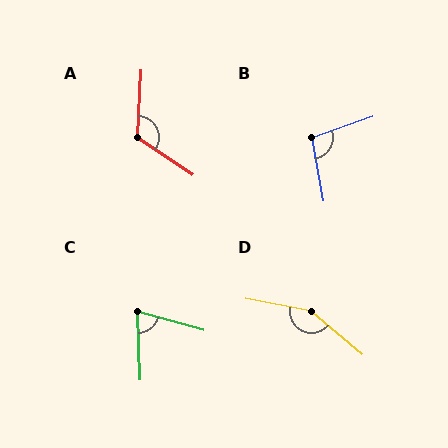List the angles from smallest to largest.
C (72°), B (100°), A (121°), D (151°).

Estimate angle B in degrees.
Approximately 100 degrees.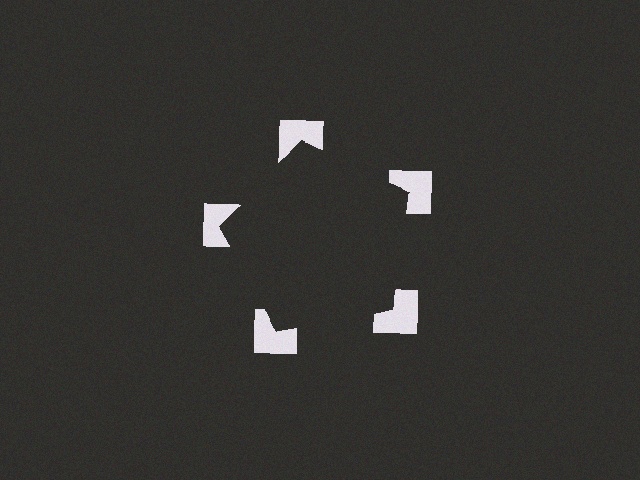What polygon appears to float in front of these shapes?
An illusory pentagon — its edges are inferred from the aligned wedge cuts in the notched squares, not physically drawn.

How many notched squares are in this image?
There are 5 — one at each vertex of the illusory pentagon.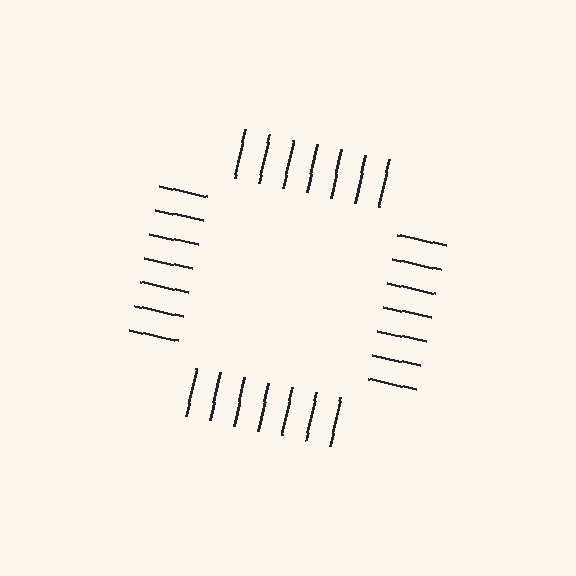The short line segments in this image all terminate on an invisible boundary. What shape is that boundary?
An illusory square — the line segments terminate on its edges but no continuous stroke is drawn.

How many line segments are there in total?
28 — 7 along each of the 4 edges.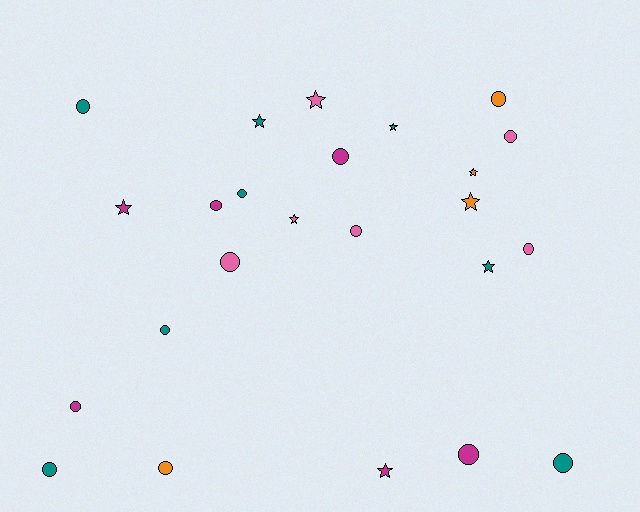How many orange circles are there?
There are 2 orange circles.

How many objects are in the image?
There are 24 objects.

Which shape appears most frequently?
Circle, with 15 objects.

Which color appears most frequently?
Teal, with 8 objects.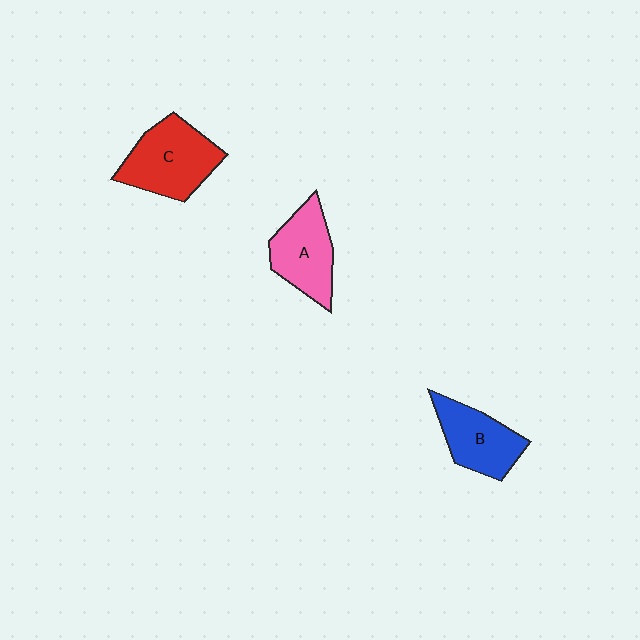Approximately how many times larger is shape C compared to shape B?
Approximately 1.3 times.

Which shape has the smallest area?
Shape B (blue).